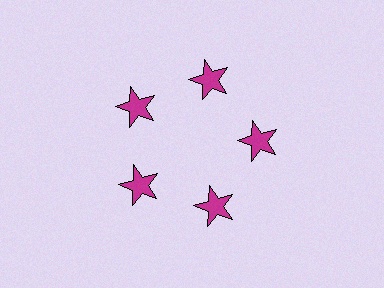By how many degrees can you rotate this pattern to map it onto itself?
The pattern maps onto itself every 72 degrees of rotation.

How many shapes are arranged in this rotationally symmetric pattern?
There are 5 shapes, arranged in 5 groups of 1.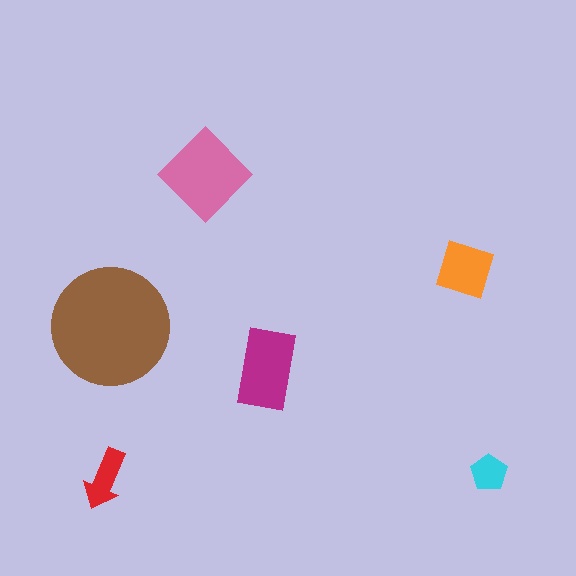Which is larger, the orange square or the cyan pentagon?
The orange square.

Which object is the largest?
The brown circle.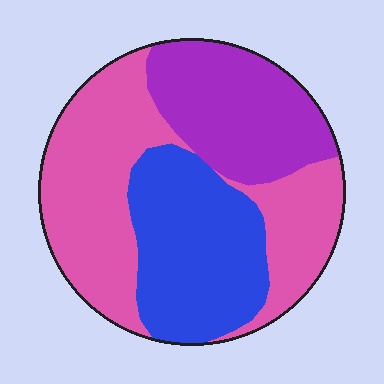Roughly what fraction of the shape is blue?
Blue covers roughly 30% of the shape.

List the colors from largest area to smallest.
From largest to smallest: pink, blue, purple.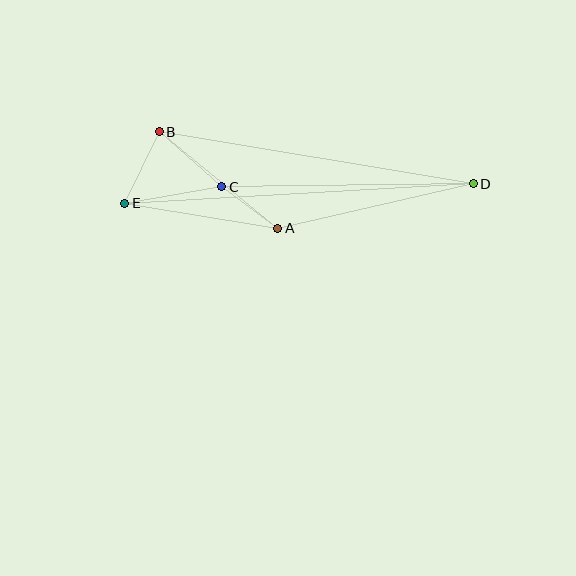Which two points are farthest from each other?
Points D and E are farthest from each other.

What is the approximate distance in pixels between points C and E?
The distance between C and E is approximately 98 pixels.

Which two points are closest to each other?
Points A and C are closest to each other.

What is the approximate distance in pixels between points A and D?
The distance between A and D is approximately 200 pixels.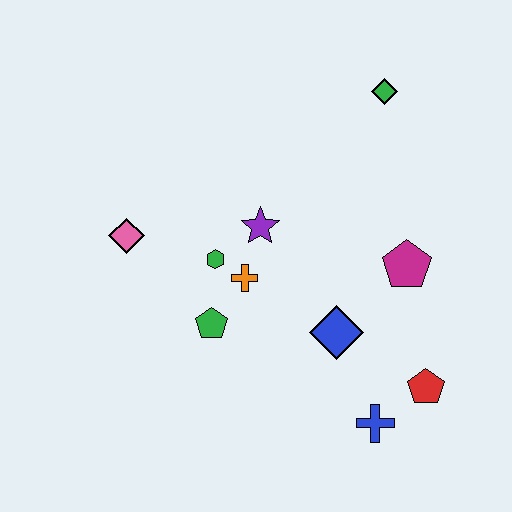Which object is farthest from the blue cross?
The green diamond is farthest from the blue cross.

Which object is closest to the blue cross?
The red pentagon is closest to the blue cross.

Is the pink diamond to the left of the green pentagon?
Yes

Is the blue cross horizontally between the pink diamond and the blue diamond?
No